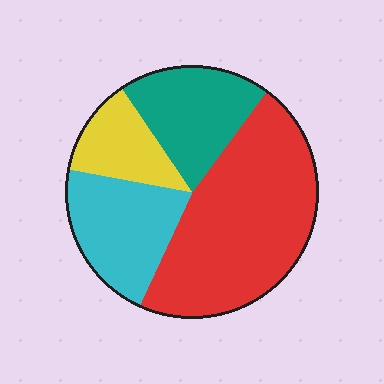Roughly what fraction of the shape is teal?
Teal covers 20% of the shape.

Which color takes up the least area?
Yellow, at roughly 15%.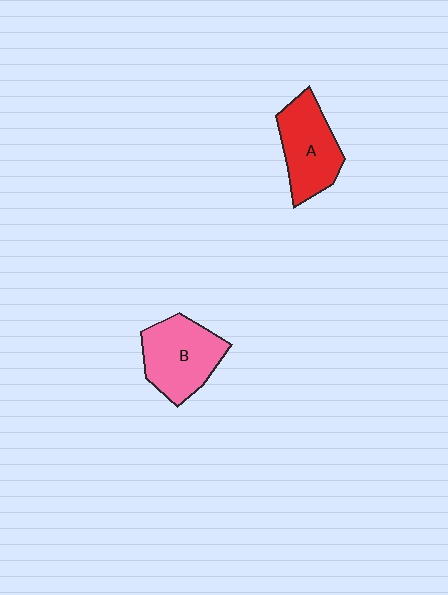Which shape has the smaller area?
Shape A (red).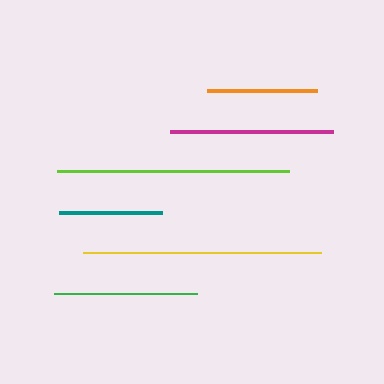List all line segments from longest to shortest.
From longest to shortest: yellow, lime, magenta, green, orange, teal.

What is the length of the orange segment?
The orange segment is approximately 110 pixels long.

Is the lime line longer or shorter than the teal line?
The lime line is longer than the teal line.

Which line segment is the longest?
The yellow line is the longest at approximately 237 pixels.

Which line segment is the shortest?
The teal line is the shortest at approximately 102 pixels.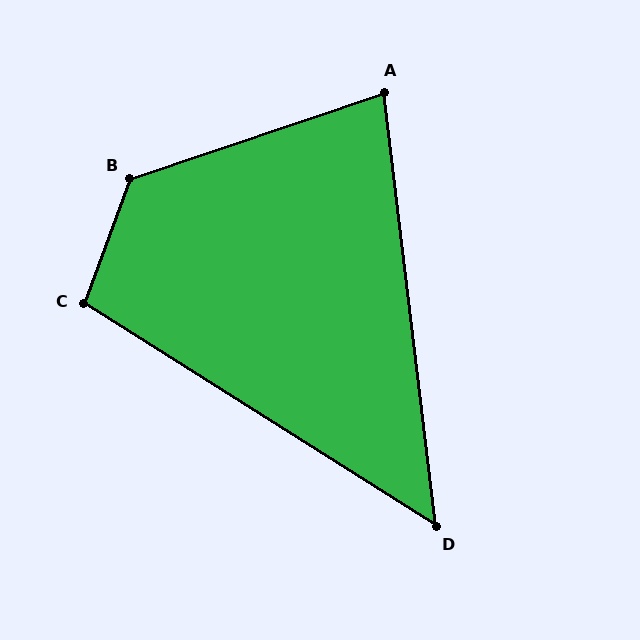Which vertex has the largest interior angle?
B, at approximately 129 degrees.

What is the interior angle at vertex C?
Approximately 102 degrees (obtuse).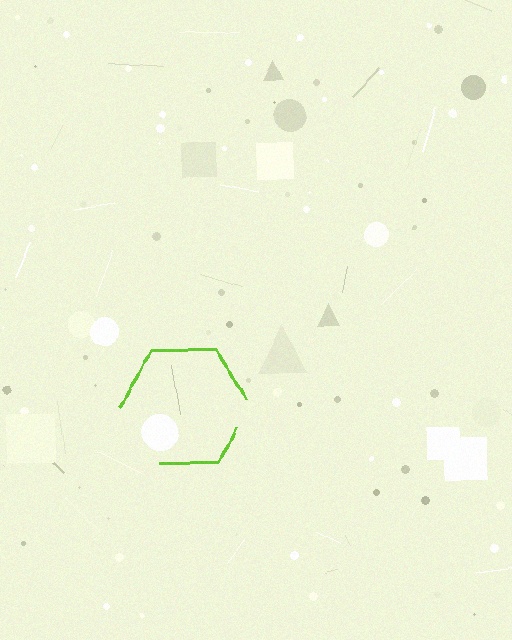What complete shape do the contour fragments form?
The contour fragments form a hexagon.